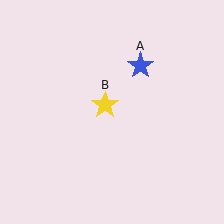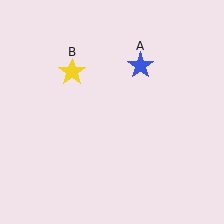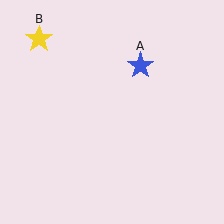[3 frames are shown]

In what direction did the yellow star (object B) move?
The yellow star (object B) moved up and to the left.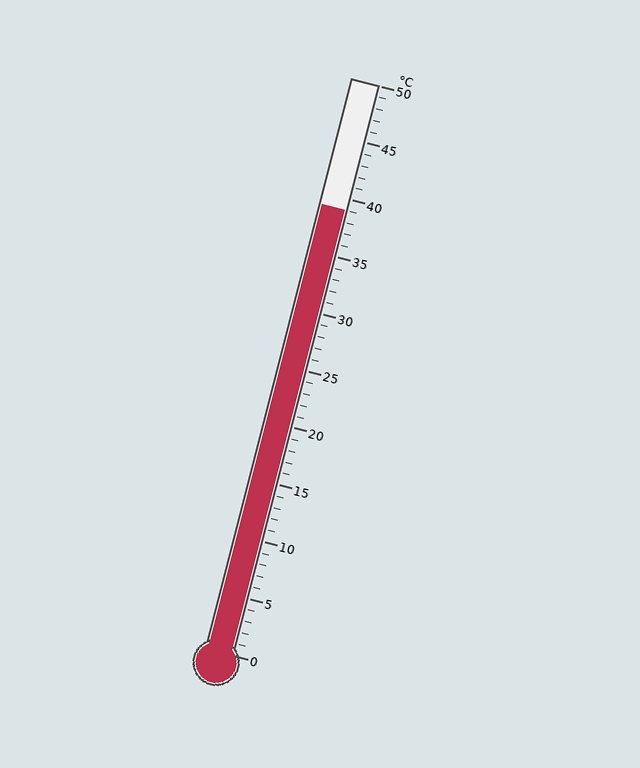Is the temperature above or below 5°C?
The temperature is above 5°C.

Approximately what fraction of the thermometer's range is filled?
The thermometer is filled to approximately 80% of its range.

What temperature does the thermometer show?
The thermometer shows approximately 39°C.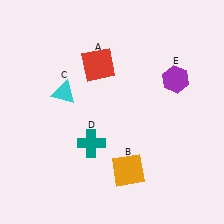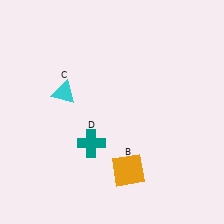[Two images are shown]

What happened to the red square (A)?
The red square (A) was removed in Image 2. It was in the top-left area of Image 1.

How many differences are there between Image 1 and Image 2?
There are 2 differences between the two images.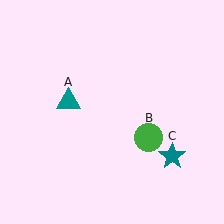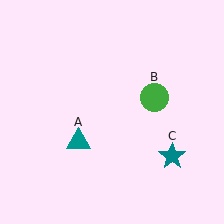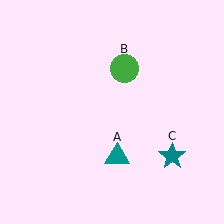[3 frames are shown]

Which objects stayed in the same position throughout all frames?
Teal star (object C) remained stationary.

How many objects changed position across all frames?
2 objects changed position: teal triangle (object A), green circle (object B).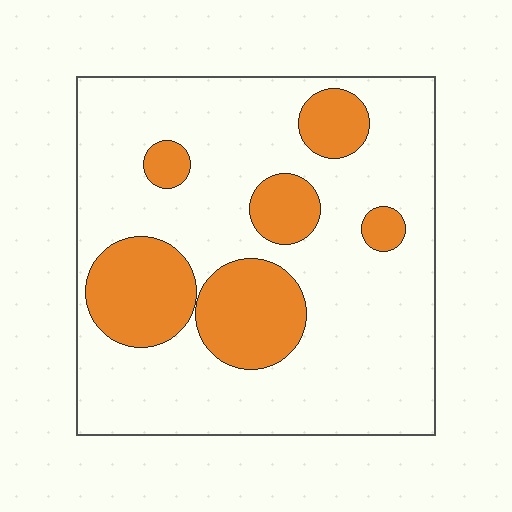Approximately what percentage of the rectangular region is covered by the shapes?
Approximately 25%.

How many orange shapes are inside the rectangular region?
6.